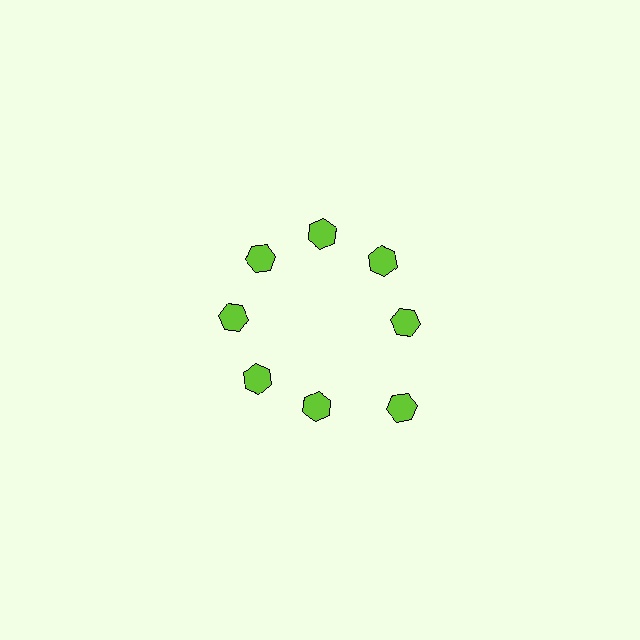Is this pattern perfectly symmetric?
No. The 8 lime hexagons are arranged in a ring, but one element near the 4 o'clock position is pushed outward from the center, breaking the 8-fold rotational symmetry.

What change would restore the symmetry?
The symmetry would be restored by moving it inward, back onto the ring so that all 8 hexagons sit at equal angles and equal distance from the center.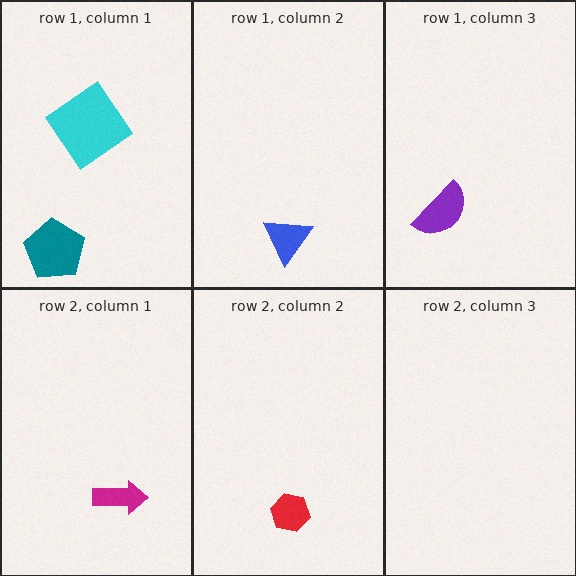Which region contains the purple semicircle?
The row 1, column 3 region.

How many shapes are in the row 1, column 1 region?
2.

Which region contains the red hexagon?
The row 2, column 2 region.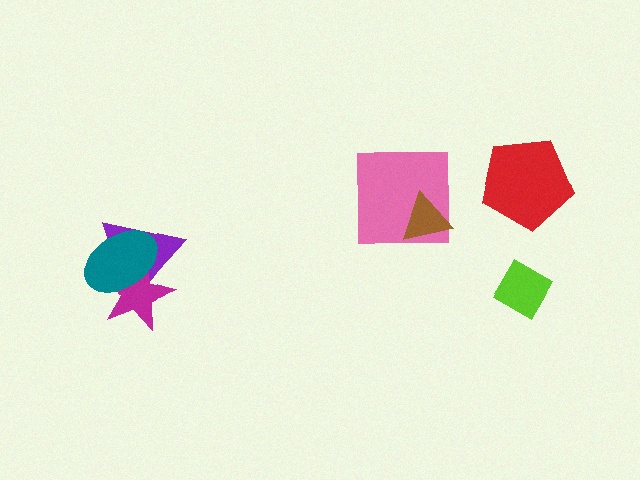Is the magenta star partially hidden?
Yes, it is partially covered by another shape.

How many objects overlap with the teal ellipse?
2 objects overlap with the teal ellipse.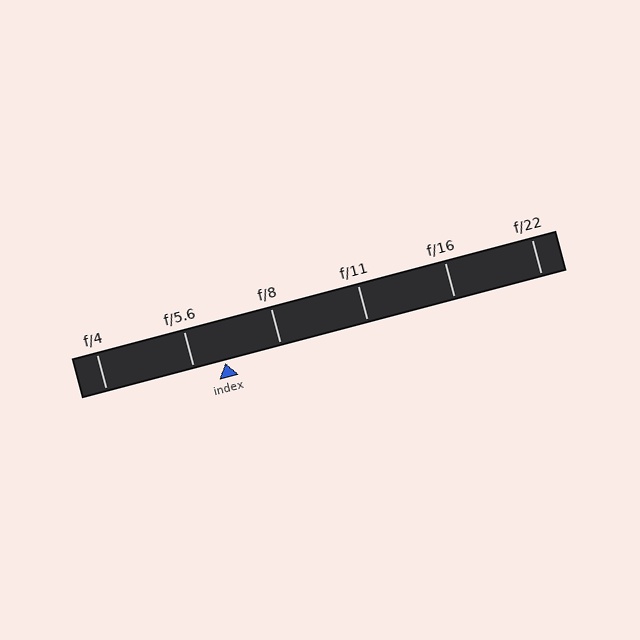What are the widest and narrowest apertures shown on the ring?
The widest aperture shown is f/4 and the narrowest is f/22.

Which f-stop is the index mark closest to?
The index mark is closest to f/5.6.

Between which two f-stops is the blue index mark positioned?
The index mark is between f/5.6 and f/8.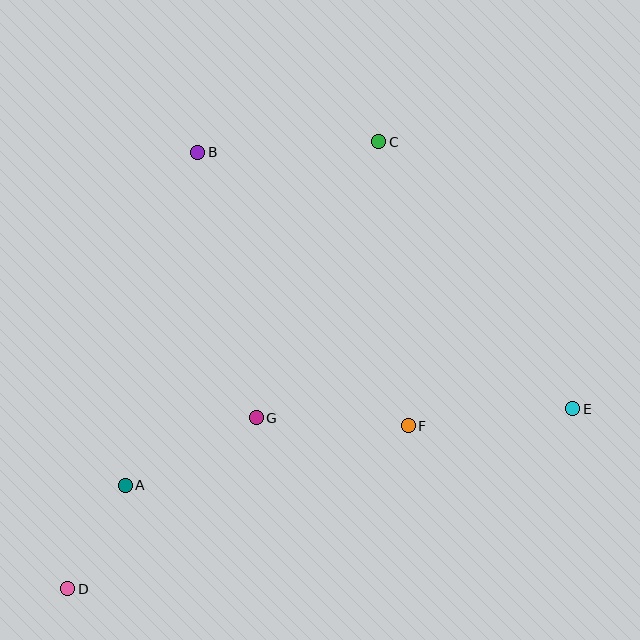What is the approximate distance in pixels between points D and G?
The distance between D and G is approximately 255 pixels.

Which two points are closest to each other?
Points A and D are closest to each other.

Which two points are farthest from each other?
Points C and D are farthest from each other.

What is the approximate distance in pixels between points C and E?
The distance between C and E is approximately 330 pixels.